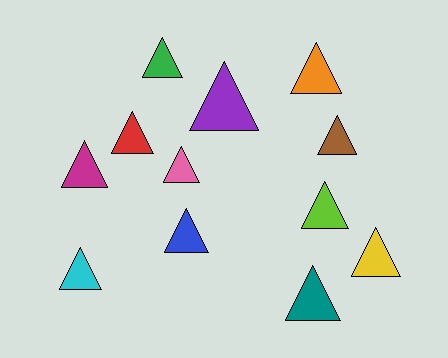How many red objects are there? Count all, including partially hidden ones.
There is 1 red object.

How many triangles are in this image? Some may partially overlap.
There are 12 triangles.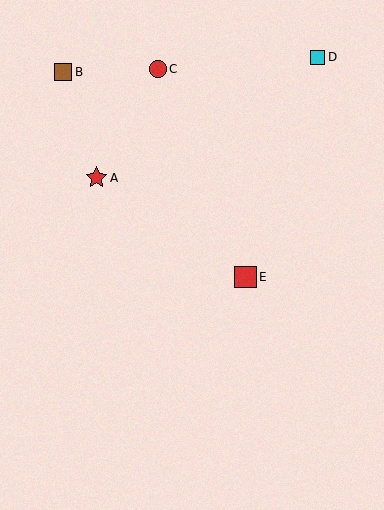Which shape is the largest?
The red square (labeled E) is the largest.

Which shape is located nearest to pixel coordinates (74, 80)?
The brown square (labeled B) at (63, 72) is nearest to that location.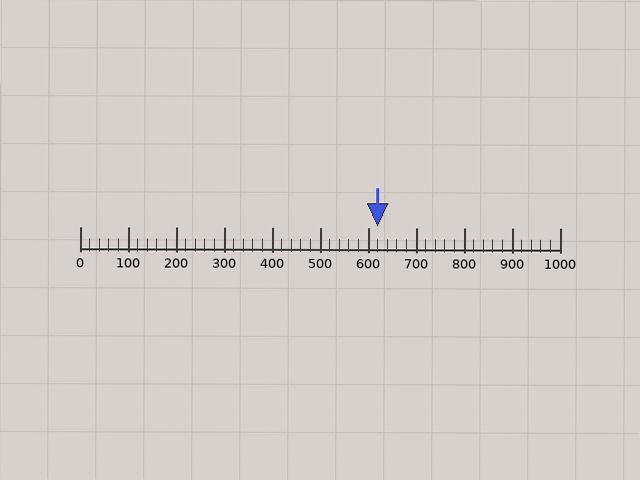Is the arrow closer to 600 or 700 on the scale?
The arrow is closer to 600.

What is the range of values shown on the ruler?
The ruler shows values from 0 to 1000.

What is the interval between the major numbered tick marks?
The major tick marks are spaced 100 units apart.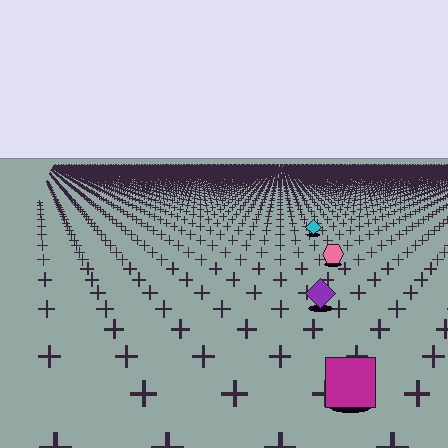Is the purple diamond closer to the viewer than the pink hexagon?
Yes. The purple diamond is closer — you can tell from the texture gradient: the ground texture is coarser near it.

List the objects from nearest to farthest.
From nearest to farthest: the magenta square, the purple diamond, the pink hexagon, the cyan diamond.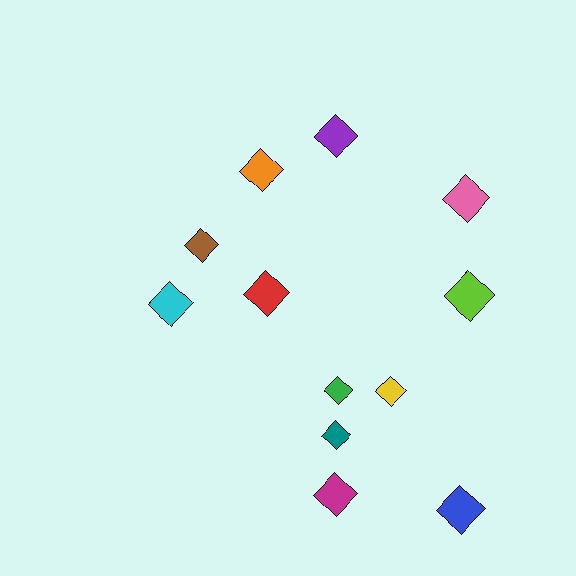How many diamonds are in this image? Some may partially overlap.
There are 12 diamonds.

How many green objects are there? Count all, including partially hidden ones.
There is 1 green object.